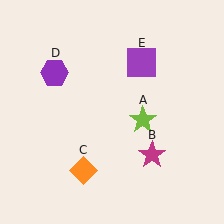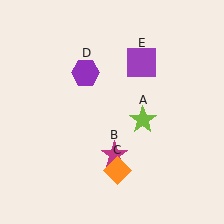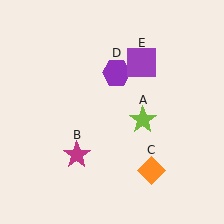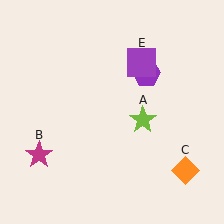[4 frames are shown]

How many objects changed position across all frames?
3 objects changed position: magenta star (object B), orange diamond (object C), purple hexagon (object D).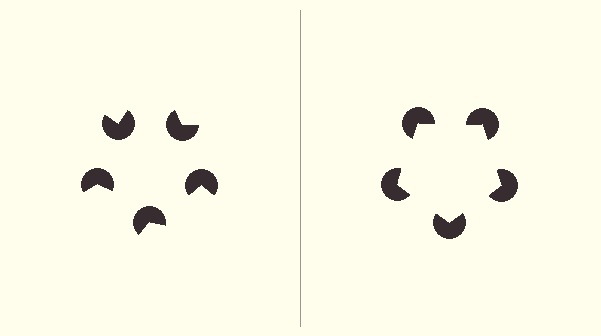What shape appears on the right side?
An illusory pentagon.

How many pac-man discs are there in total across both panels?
10 — 5 on each side.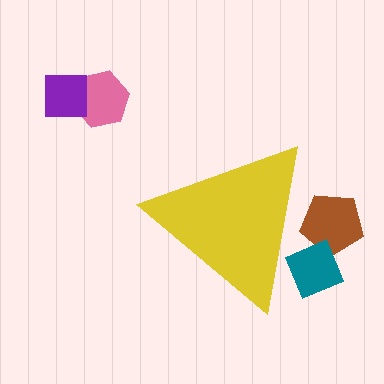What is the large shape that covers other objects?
A yellow triangle.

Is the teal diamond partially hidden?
Yes, the teal diamond is partially hidden behind the yellow triangle.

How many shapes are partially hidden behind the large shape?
2 shapes are partially hidden.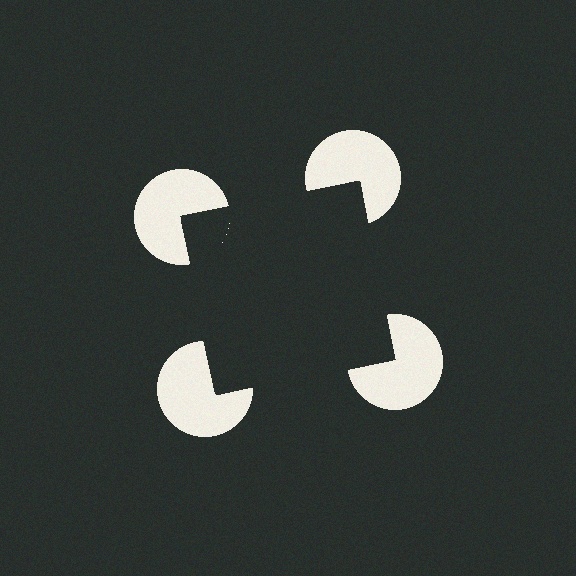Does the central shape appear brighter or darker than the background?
It typically appears slightly darker than the background, even though no actual brightness change is drawn.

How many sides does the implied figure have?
4 sides.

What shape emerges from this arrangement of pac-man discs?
An illusory square — its edges are inferred from the aligned wedge cuts in the pac-man discs, not physically drawn.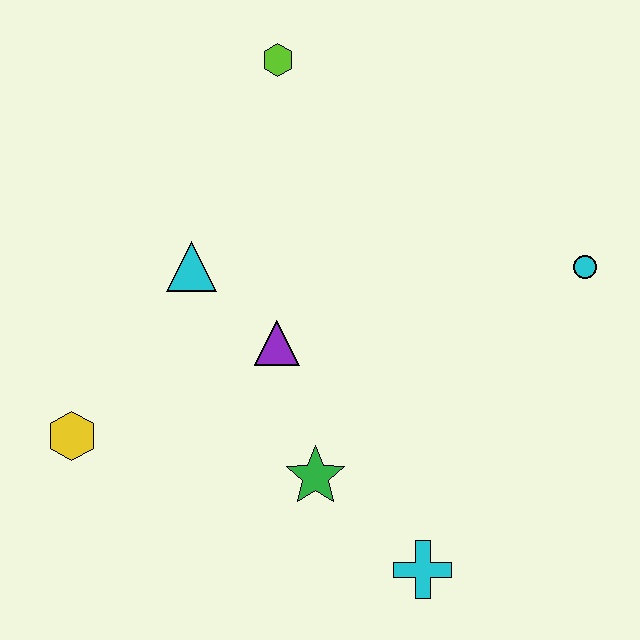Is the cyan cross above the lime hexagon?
No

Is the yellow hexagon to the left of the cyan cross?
Yes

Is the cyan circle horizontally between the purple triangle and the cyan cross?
No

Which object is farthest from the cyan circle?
The yellow hexagon is farthest from the cyan circle.